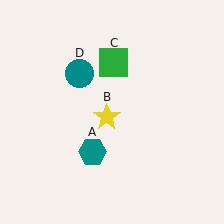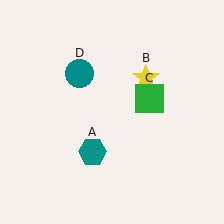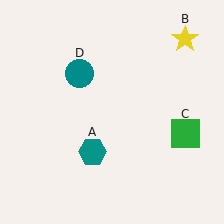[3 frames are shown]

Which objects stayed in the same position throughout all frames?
Teal hexagon (object A) and teal circle (object D) remained stationary.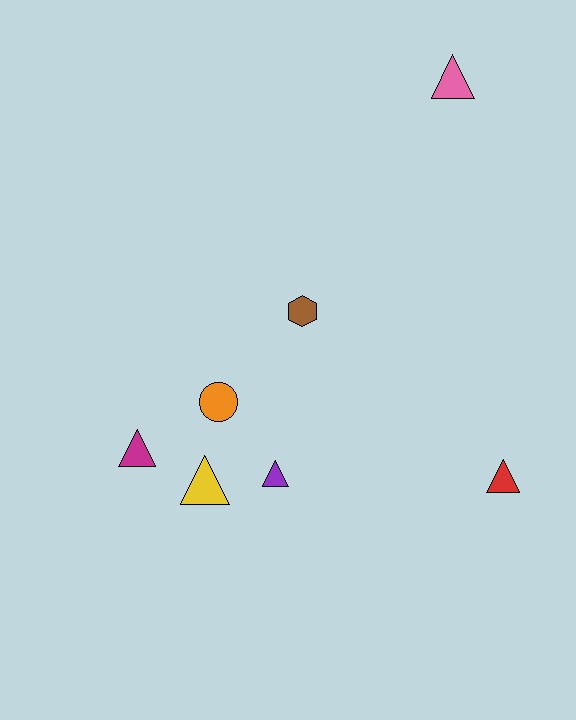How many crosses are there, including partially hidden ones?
There are no crosses.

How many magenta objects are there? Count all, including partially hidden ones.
There is 1 magenta object.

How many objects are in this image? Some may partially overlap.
There are 7 objects.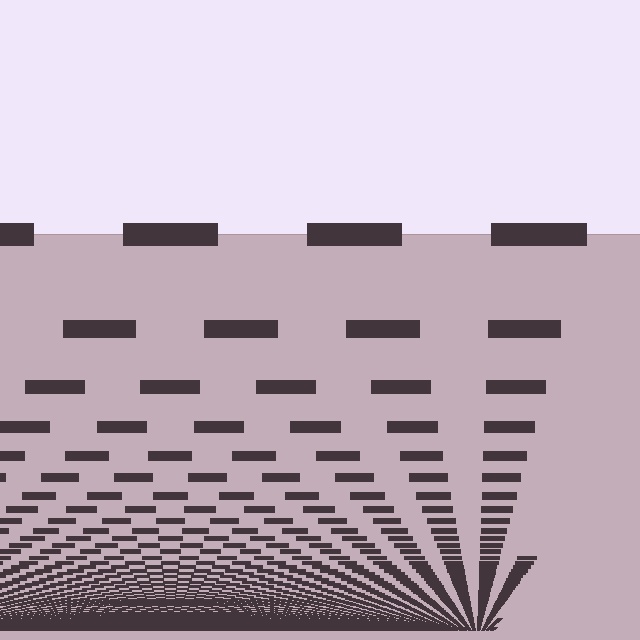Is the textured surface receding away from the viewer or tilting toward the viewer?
The surface appears to tilt toward the viewer. Texture elements get larger and sparser toward the top.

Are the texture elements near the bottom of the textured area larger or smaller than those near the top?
Smaller. The gradient is inverted — elements near the bottom are smaller and denser.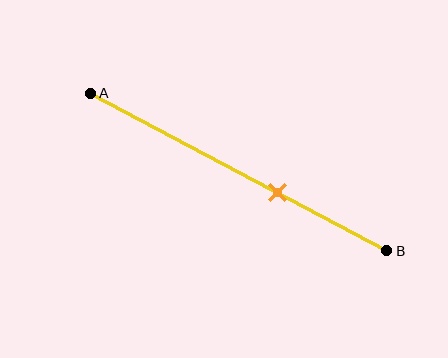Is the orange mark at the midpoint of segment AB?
No, the mark is at about 65% from A, not at the 50% midpoint.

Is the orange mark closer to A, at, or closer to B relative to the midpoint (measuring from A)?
The orange mark is closer to point B than the midpoint of segment AB.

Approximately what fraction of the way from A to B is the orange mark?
The orange mark is approximately 65% of the way from A to B.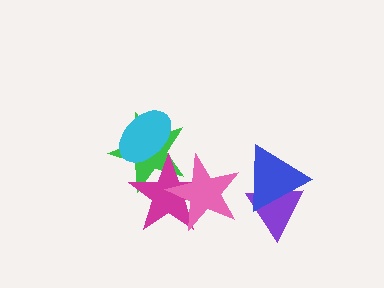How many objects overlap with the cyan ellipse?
2 objects overlap with the cyan ellipse.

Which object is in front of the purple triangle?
The blue triangle is in front of the purple triangle.